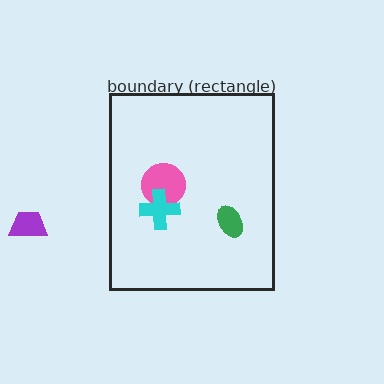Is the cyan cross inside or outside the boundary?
Inside.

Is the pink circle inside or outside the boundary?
Inside.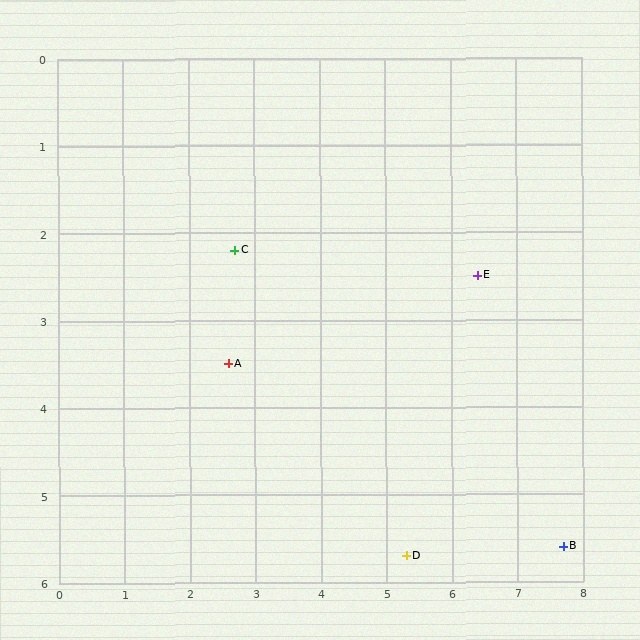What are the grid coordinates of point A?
Point A is at approximately (2.6, 3.5).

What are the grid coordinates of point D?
Point D is at approximately (5.3, 5.7).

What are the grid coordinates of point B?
Point B is at approximately (7.7, 5.6).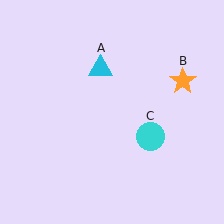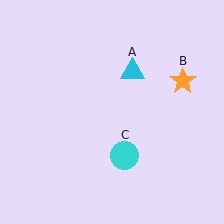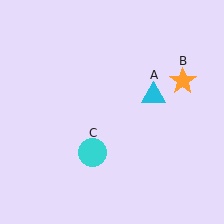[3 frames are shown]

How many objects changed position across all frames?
2 objects changed position: cyan triangle (object A), cyan circle (object C).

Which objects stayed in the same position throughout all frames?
Orange star (object B) remained stationary.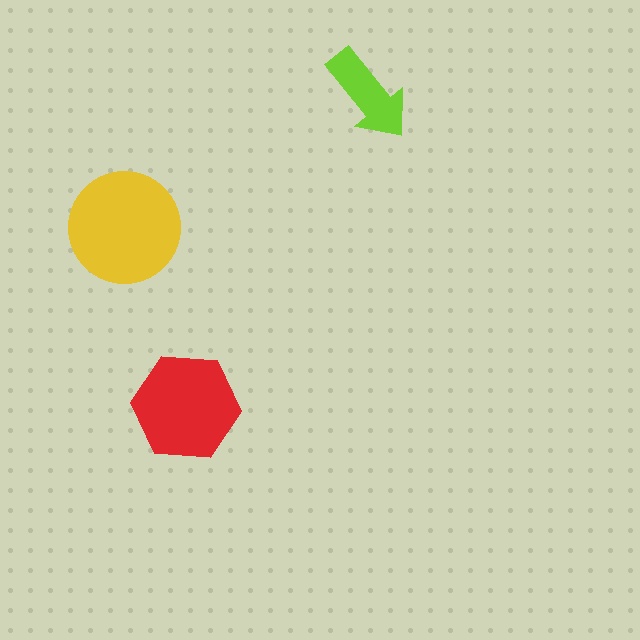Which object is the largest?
The yellow circle.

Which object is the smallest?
The lime arrow.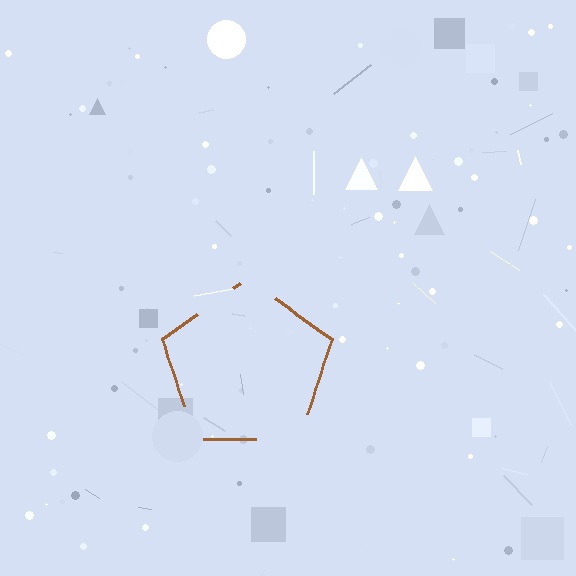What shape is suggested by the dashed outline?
The dashed outline suggests a pentagon.